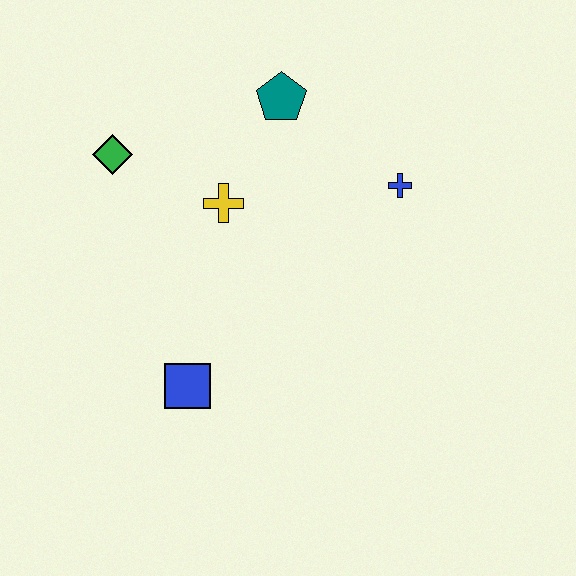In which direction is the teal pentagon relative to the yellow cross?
The teal pentagon is above the yellow cross.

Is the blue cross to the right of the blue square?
Yes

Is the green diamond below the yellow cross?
No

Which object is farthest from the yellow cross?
The blue square is farthest from the yellow cross.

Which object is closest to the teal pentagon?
The yellow cross is closest to the teal pentagon.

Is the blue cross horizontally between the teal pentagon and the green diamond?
No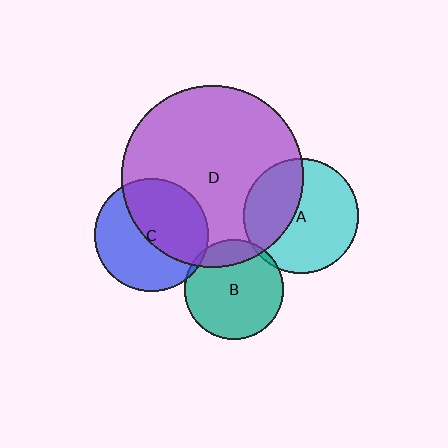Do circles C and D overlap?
Yes.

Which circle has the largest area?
Circle D (purple).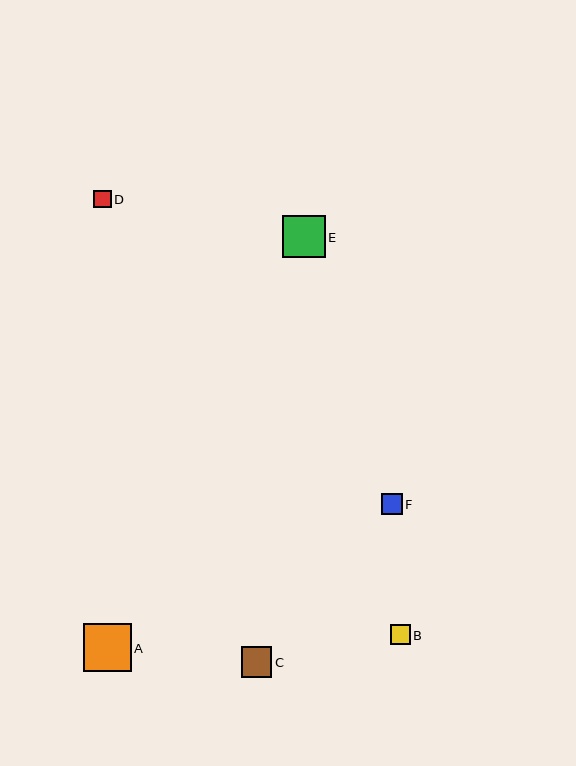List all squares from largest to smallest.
From largest to smallest: A, E, C, F, B, D.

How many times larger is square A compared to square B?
Square A is approximately 2.4 times the size of square B.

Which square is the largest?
Square A is the largest with a size of approximately 48 pixels.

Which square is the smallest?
Square D is the smallest with a size of approximately 18 pixels.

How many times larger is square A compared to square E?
Square A is approximately 1.1 times the size of square E.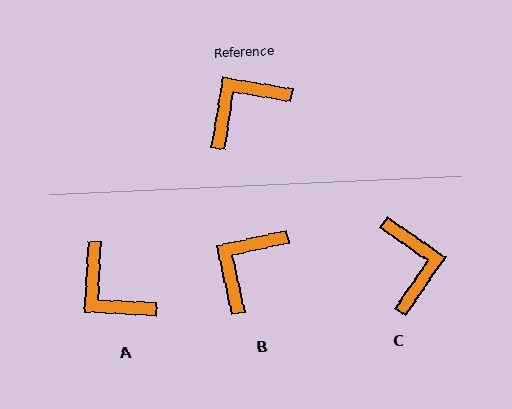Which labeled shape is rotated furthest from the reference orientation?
C, about 115 degrees away.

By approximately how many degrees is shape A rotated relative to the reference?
Approximately 97 degrees counter-clockwise.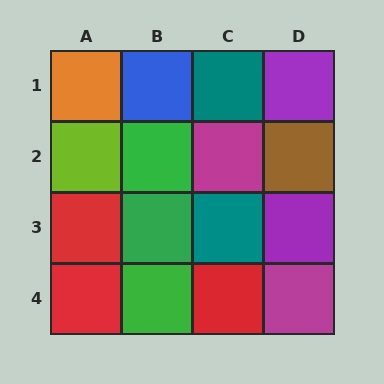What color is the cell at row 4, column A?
Red.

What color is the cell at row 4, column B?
Green.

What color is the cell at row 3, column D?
Purple.